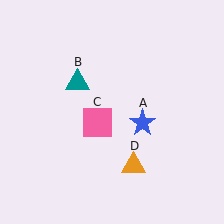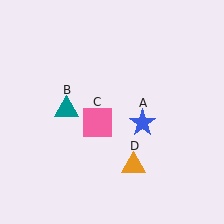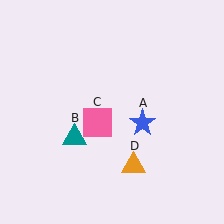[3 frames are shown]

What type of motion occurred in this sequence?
The teal triangle (object B) rotated counterclockwise around the center of the scene.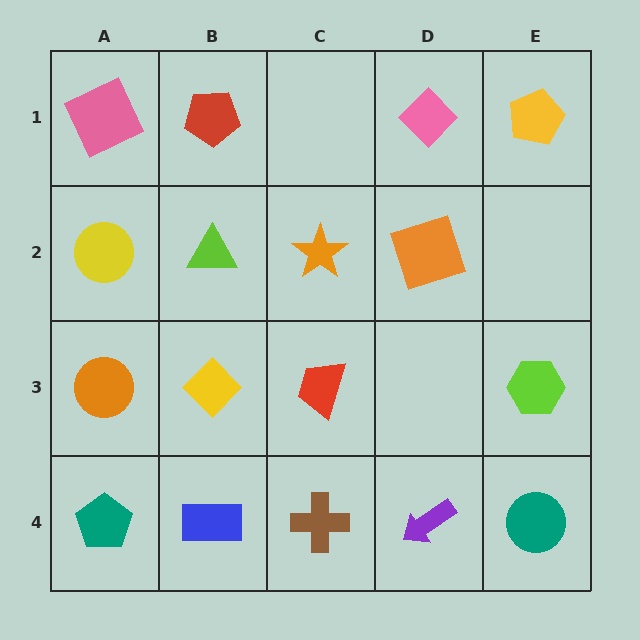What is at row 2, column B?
A lime triangle.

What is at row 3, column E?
A lime hexagon.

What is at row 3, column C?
A red trapezoid.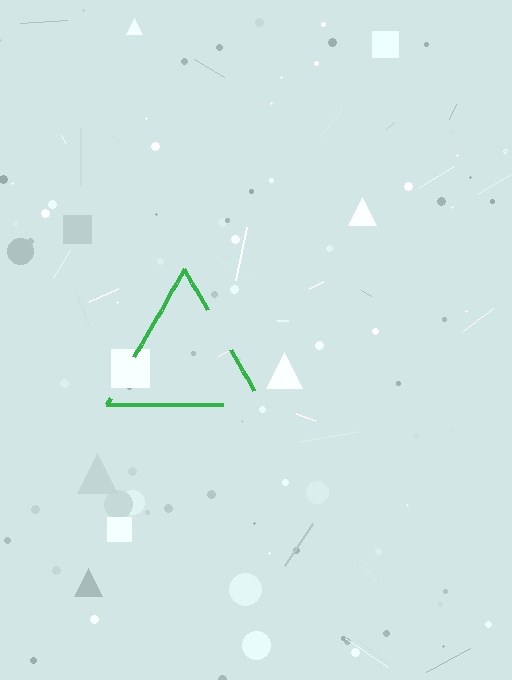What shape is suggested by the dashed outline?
The dashed outline suggests a triangle.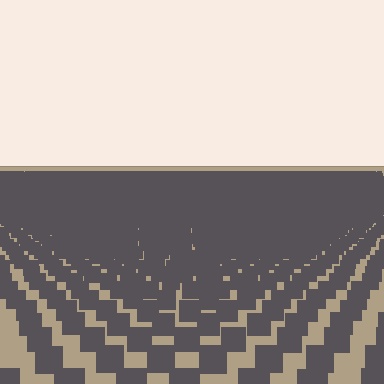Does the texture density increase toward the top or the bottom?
Density increases toward the top.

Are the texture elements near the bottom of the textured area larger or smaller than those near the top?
Larger. Near the bottom, elements are closer to the viewer and appear at a bigger on-screen size.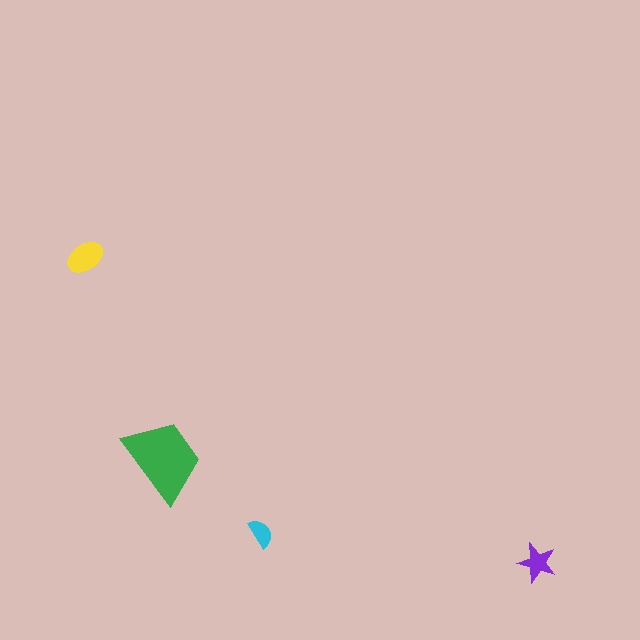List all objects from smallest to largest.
The cyan semicircle, the purple star, the yellow ellipse, the green trapezoid.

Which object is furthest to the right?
The purple star is rightmost.